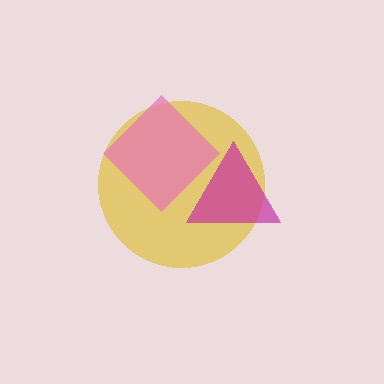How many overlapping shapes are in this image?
There are 3 overlapping shapes in the image.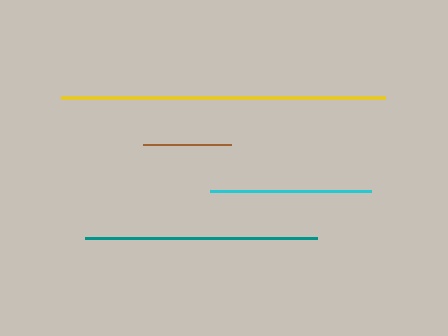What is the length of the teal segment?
The teal segment is approximately 231 pixels long.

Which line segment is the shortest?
The brown line is the shortest at approximately 88 pixels.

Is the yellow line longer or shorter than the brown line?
The yellow line is longer than the brown line.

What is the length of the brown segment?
The brown segment is approximately 88 pixels long.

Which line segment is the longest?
The yellow line is the longest at approximately 324 pixels.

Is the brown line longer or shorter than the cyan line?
The cyan line is longer than the brown line.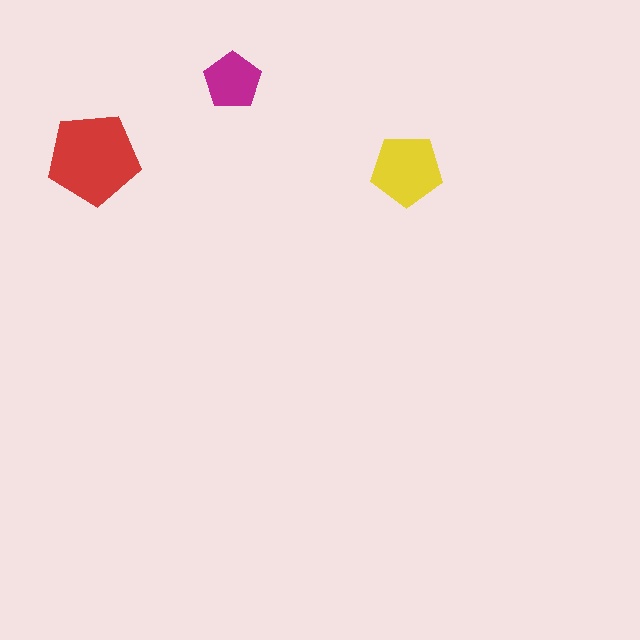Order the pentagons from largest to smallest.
the red one, the yellow one, the magenta one.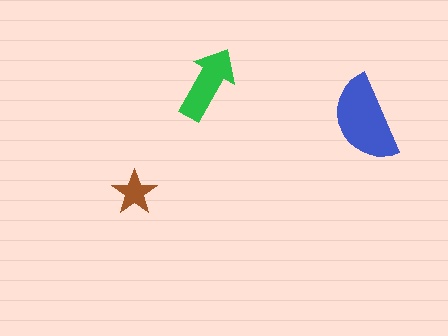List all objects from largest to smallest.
The blue semicircle, the green arrow, the brown star.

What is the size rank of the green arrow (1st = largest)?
2nd.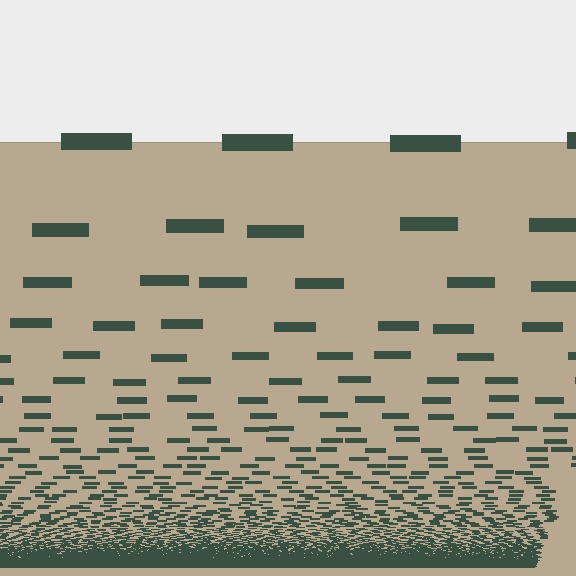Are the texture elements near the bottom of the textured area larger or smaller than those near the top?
Smaller. The gradient is inverted — elements near the bottom are smaller and denser.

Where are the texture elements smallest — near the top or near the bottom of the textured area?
Near the bottom.